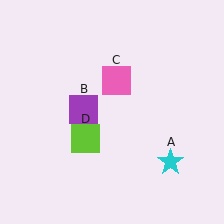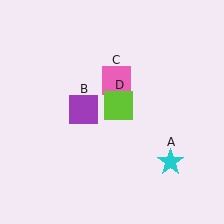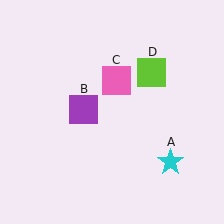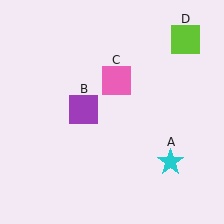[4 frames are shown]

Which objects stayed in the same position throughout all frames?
Cyan star (object A) and purple square (object B) and pink square (object C) remained stationary.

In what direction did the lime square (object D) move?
The lime square (object D) moved up and to the right.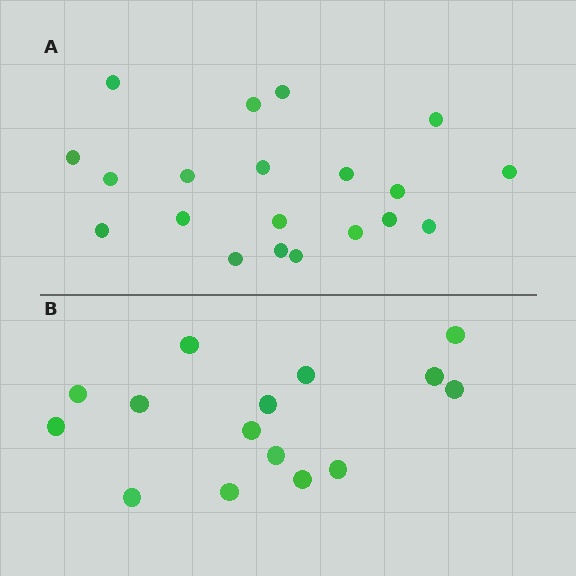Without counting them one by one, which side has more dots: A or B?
Region A (the top region) has more dots.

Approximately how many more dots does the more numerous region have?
Region A has about 5 more dots than region B.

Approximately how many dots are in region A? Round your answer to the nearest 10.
About 20 dots.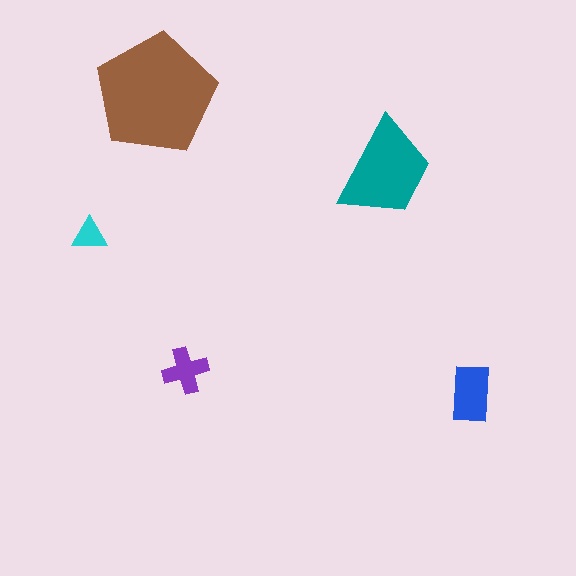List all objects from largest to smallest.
The brown pentagon, the teal trapezoid, the blue rectangle, the purple cross, the cyan triangle.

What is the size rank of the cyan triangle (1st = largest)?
5th.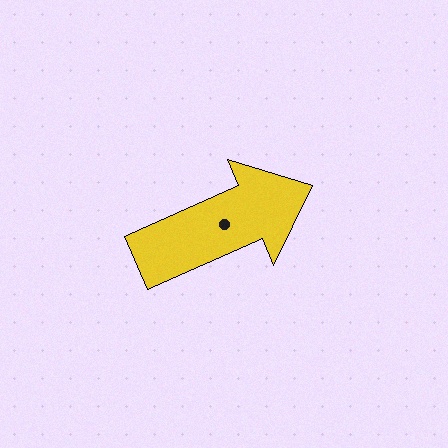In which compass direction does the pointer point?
Northeast.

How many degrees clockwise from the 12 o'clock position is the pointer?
Approximately 66 degrees.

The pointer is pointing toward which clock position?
Roughly 2 o'clock.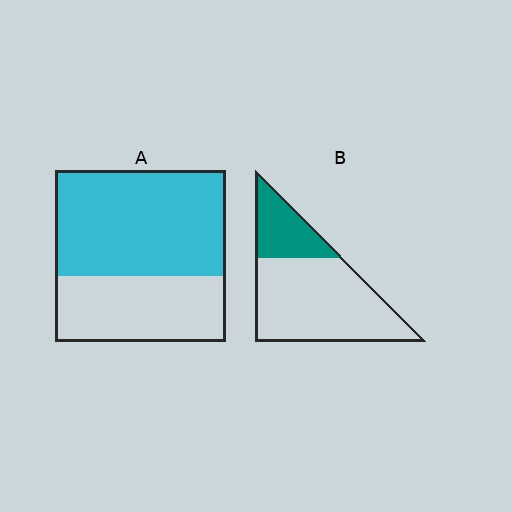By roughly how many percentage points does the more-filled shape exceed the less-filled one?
By roughly 35 percentage points (A over B).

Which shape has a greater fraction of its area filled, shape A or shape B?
Shape A.